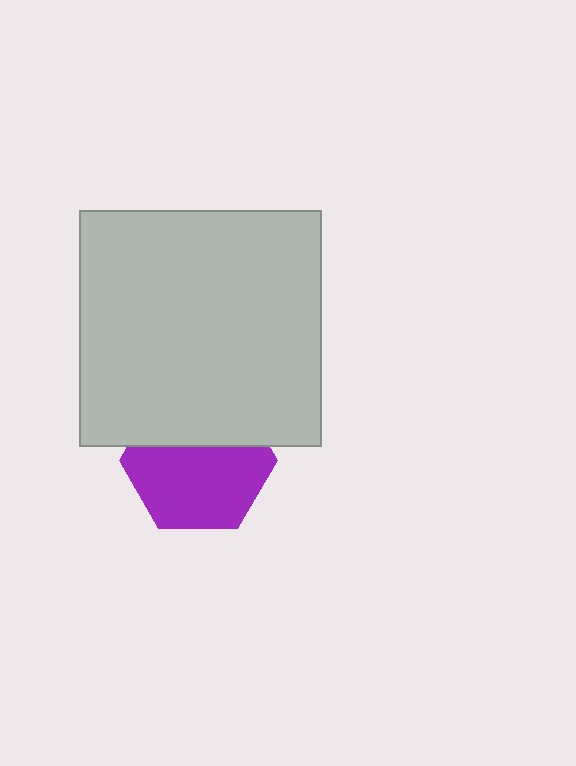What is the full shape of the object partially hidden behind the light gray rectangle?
The partially hidden object is a purple hexagon.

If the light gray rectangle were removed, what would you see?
You would see the complete purple hexagon.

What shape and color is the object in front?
The object in front is a light gray rectangle.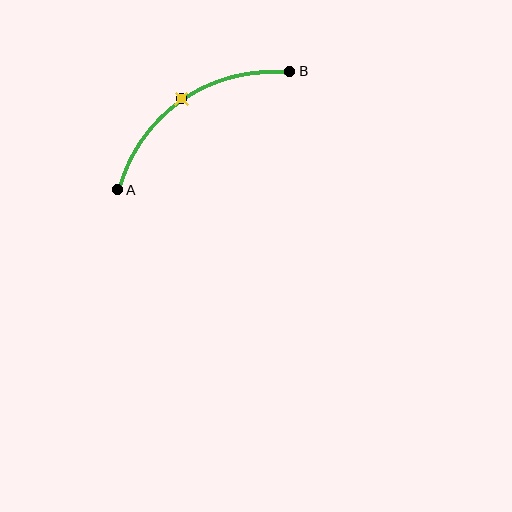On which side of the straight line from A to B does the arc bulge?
The arc bulges above and to the left of the straight line connecting A and B.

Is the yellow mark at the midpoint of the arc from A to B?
Yes. The yellow mark lies on the arc at equal arc-length from both A and B — it is the arc midpoint.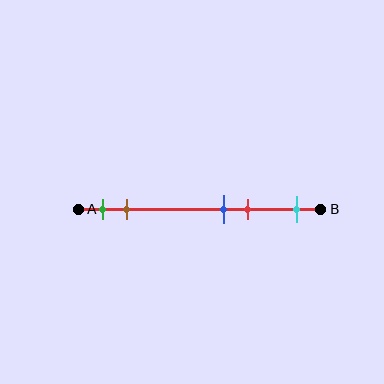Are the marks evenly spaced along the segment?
No, the marks are not evenly spaced.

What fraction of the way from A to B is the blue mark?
The blue mark is approximately 60% (0.6) of the way from A to B.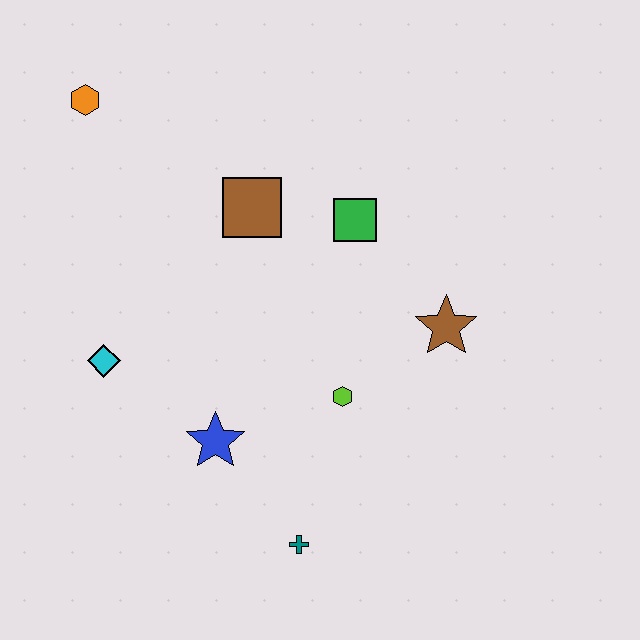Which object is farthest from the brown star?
The orange hexagon is farthest from the brown star.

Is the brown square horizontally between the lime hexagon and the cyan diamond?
Yes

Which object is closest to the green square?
The brown square is closest to the green square.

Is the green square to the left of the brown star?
Yes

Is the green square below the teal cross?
No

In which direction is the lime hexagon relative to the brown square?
The lime hexagon is below the brown square.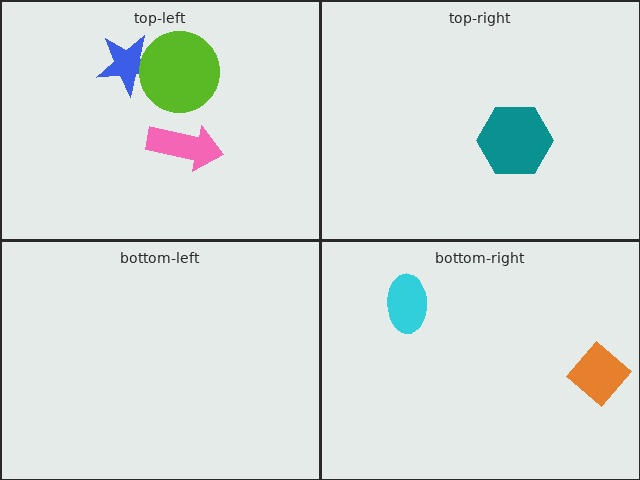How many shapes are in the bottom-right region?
2.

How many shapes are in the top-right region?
1.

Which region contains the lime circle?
The top-left region.